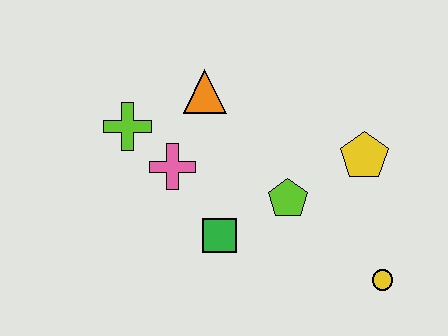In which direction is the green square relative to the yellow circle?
The green square is to the left of the yellow circle.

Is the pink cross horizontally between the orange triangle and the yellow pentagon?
No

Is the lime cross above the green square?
Yes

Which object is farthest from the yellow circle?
The lime cross is farthest from the yellow circle.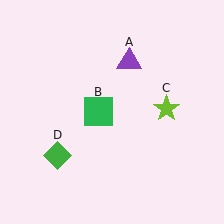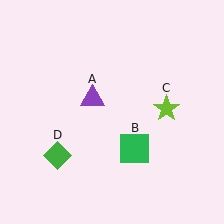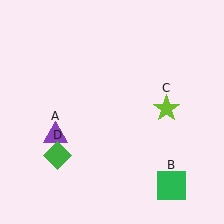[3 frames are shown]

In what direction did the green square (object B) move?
The green square (object B) moved down and to the right.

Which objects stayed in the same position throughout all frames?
Lime star (object C) and green diamond (object D) remained stationary.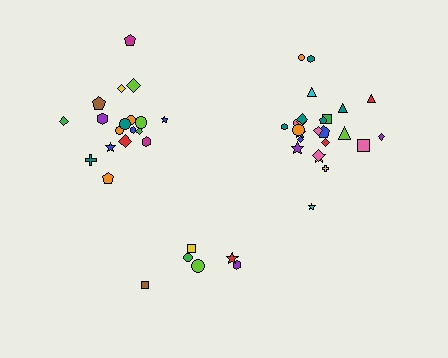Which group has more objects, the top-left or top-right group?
The top-right group.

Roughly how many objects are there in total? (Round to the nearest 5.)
Roughly 50 objects in total.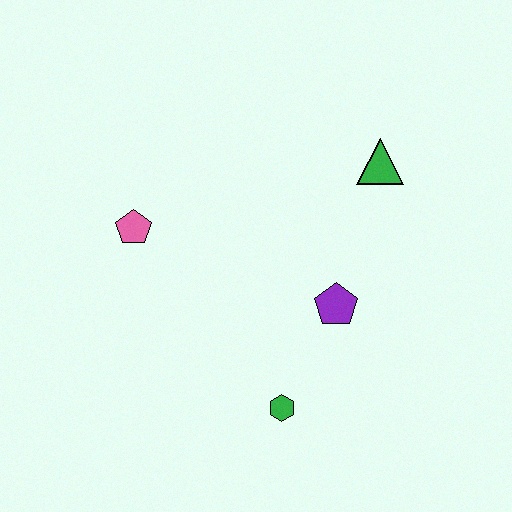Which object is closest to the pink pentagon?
The purple pentagon is closest to the pink pentagon.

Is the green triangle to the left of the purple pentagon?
No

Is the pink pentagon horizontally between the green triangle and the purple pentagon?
No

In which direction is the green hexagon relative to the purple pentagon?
The green hexagon is below the purple pentagon.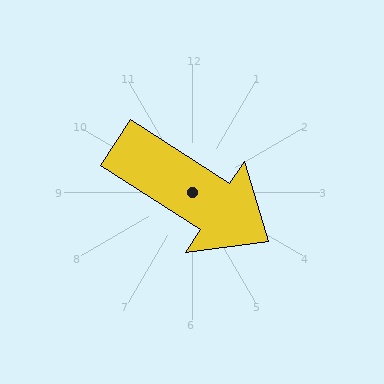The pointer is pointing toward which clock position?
Roughly 4 o'clock.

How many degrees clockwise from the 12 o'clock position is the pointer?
Approximately 123 degrees.